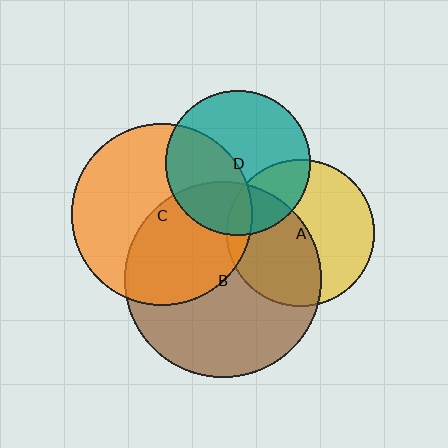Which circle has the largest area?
Circle B (brown).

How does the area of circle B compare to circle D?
Approximately 1.8 times.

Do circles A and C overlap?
Yes.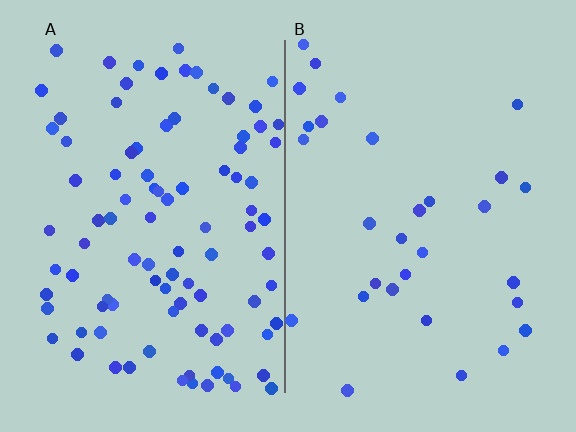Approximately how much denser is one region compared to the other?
Approximately 3.1× — region A over region B.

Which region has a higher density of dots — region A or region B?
A (the left).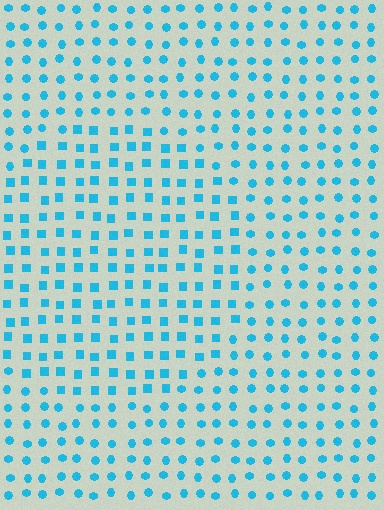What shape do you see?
I see a circle.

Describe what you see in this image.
The image is filled with small cyan elements arranged in a uniform grid. A circle-shaped region contains squares, while the surrounding area contains circles. The boundary is defined purely by the change in element shape.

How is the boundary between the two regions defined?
The boundary is defined by a change in element shape: squares inside vs. circles outside. All elements share the same color and spacing.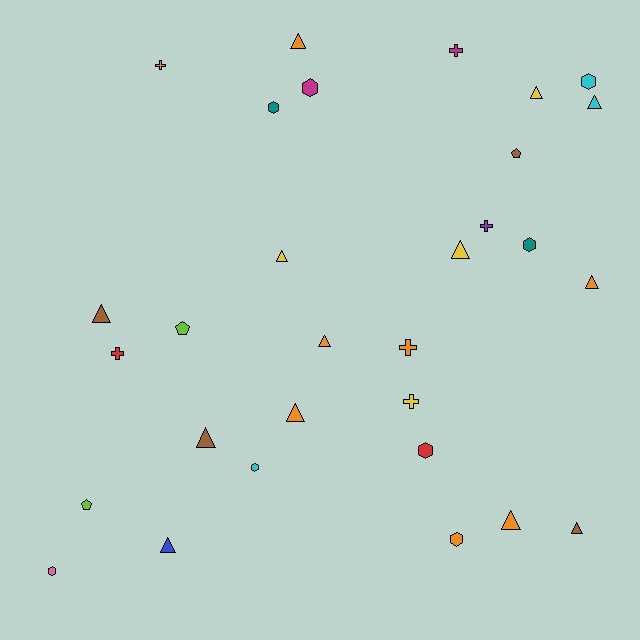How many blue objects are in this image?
There is 1 blue object.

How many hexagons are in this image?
There are 8 hexagons.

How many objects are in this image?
There are 30 objects.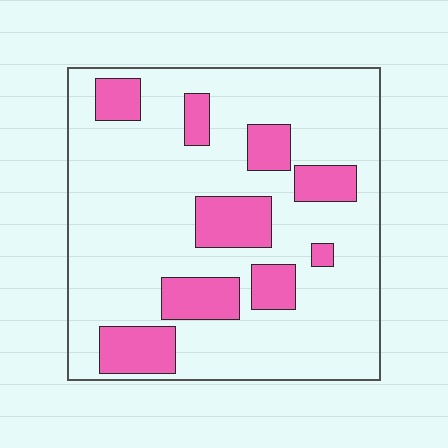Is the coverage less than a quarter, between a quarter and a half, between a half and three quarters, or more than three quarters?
Less than a quarter.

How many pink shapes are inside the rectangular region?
9.